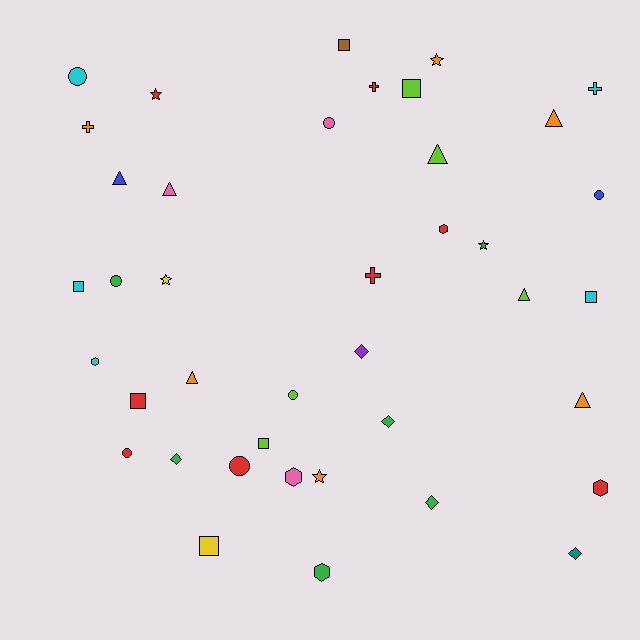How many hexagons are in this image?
There are 5 hexagons.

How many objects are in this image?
There are 40 objects.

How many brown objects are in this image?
There is 1 brown object.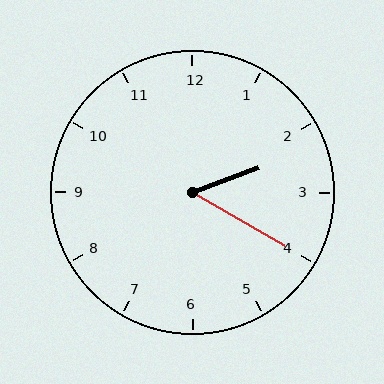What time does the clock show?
2:20.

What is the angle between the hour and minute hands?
Approximately 50 degrees.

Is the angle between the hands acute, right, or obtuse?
It is acute.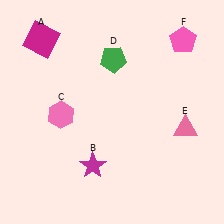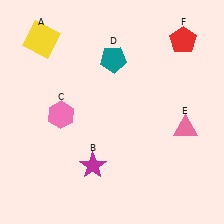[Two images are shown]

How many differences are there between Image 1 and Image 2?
There are 3 differences between the two images.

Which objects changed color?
A changed from magenta to yellow. D changed from green to teal. F changed from pink to red.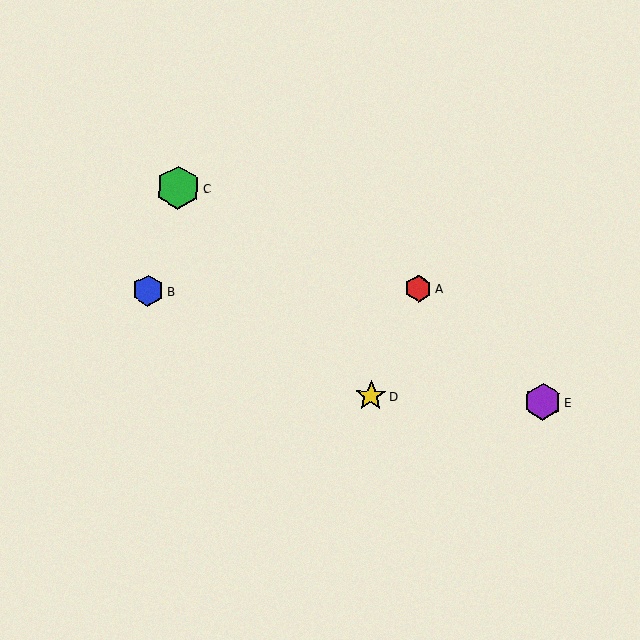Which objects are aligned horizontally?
Objects D, E are aligned horizontally.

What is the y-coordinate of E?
Object E is at y≈402.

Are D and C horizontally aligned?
No, D is at y≈396 and C is at y≈188.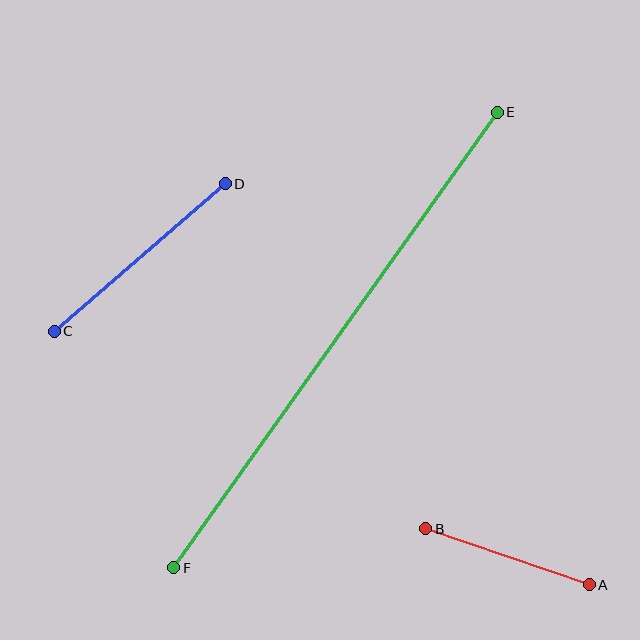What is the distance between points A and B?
The distance is approximately 173 pixels.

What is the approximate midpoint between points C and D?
The midpoint is at approximately (140, 258) pixels.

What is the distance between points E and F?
The distance is approximately 558 pixels.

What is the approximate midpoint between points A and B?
The midpoint is at approximately (508, 557) pixels.